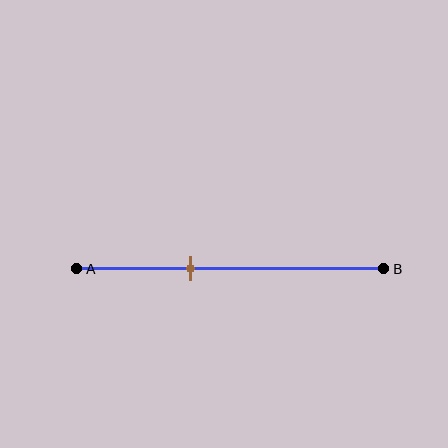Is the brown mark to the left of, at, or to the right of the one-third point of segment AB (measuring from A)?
The brown mark is to the right of the one-third point of segment AB.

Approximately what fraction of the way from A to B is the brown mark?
The brown mark is approximately 35% of the way from A to B.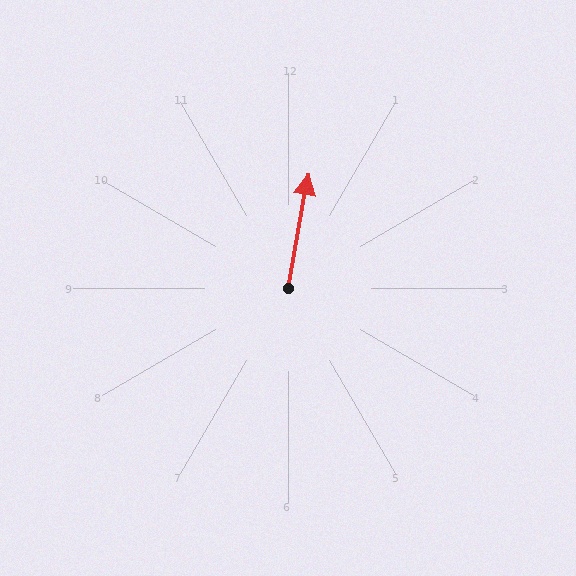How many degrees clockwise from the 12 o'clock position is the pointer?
Approximately 10 degrees.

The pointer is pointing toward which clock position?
Roughly 12 o'clock.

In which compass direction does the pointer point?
North.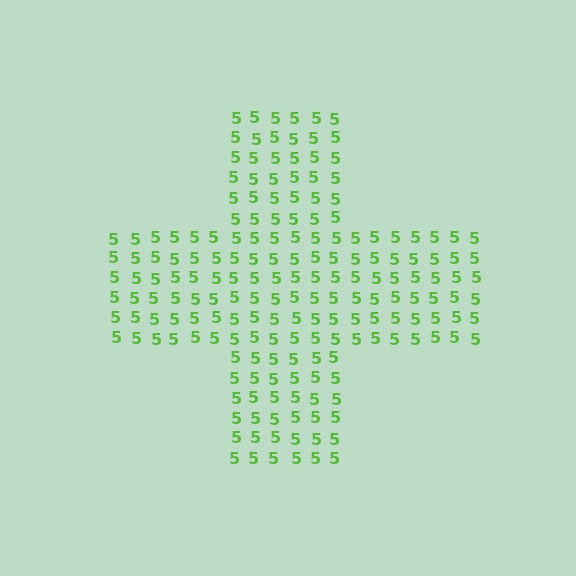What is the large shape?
The large shape is a cross.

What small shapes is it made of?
It is made of small digit 5's.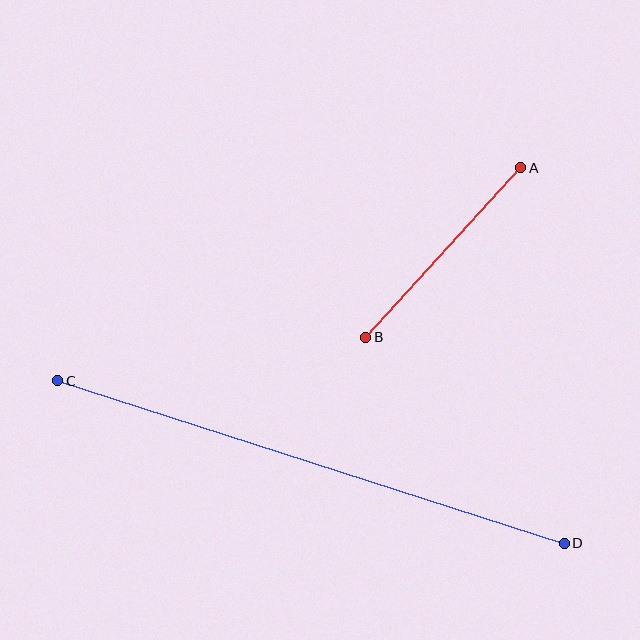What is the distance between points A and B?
The distance is approximately 229 pixels.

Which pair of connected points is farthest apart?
Points C and D are farthest apart.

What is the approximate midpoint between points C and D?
The midpoint is at approximately (311, 462) pixels.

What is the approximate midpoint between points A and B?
The midpoint is at approximately (443, 253) pixels.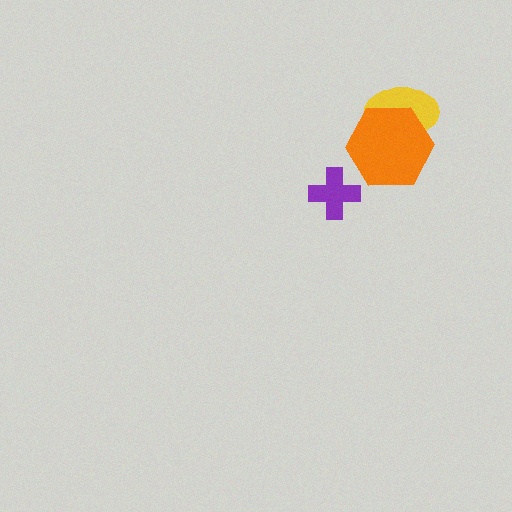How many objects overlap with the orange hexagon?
1 object overlaps with the orange hexagon.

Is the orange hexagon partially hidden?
No, no other shape covers it.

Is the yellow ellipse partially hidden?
Yes, it is partially covered by another shape.